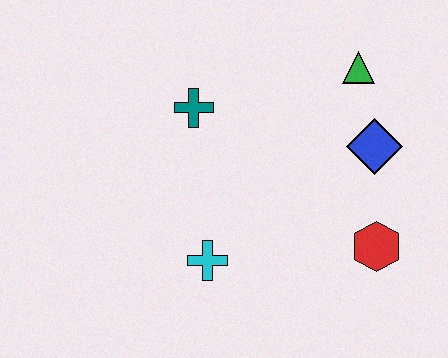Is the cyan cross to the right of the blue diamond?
No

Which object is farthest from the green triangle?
The cyan cross is farthest from the green triangle.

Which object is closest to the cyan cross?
The teal cross is closest to the cyan cross.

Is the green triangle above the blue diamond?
Yes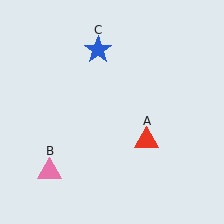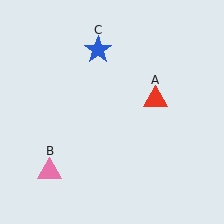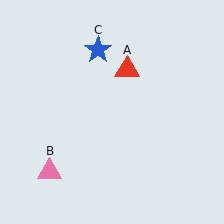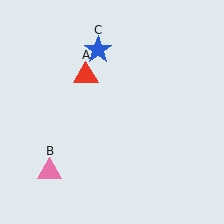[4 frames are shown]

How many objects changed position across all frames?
1 object changed position: red triangle (object A).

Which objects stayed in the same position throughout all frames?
Pink triangle (object B) and blue star (object C) remained stationary.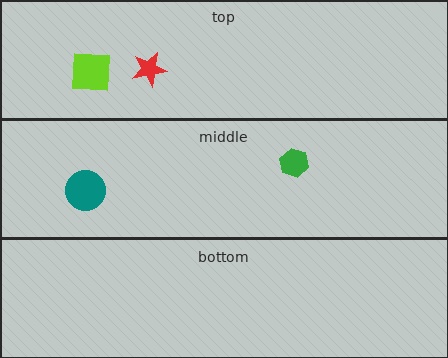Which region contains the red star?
The top region.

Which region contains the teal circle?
The middle region.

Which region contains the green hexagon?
The middle region.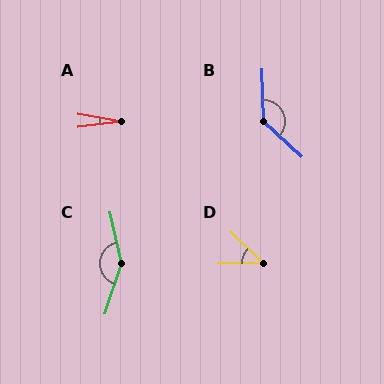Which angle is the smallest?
A, at approximately 17 degrees.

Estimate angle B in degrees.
Approximately 134 degrees.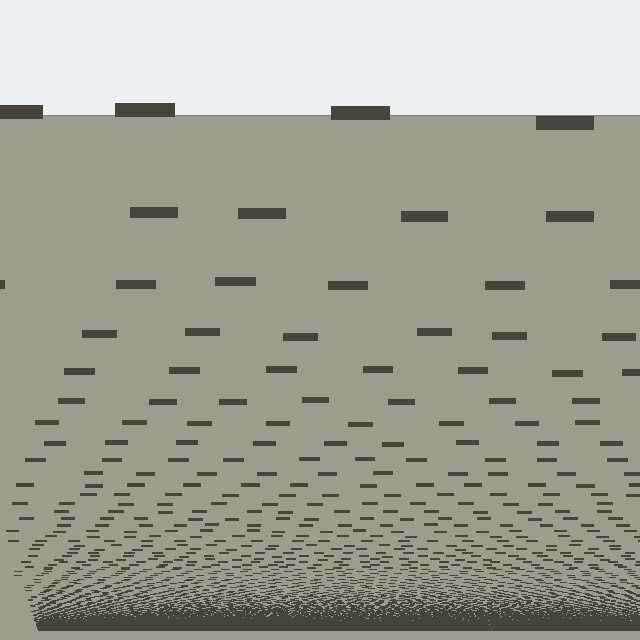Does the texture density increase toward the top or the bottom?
Density increases toward the bottom.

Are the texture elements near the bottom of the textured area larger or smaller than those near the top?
Smaller. The gradient is inverted — elements near the bottom are smaller and denser.